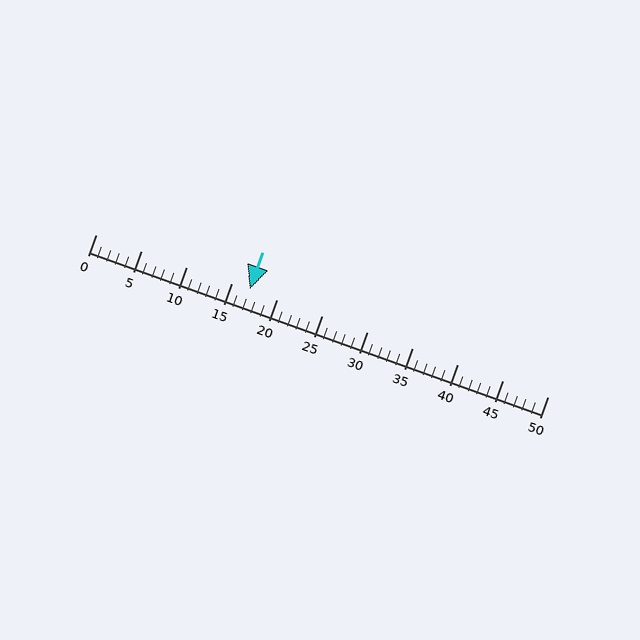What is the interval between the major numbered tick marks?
The major tick marks are spaced 5 units apart.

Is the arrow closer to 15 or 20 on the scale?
The arrow is closer to 15.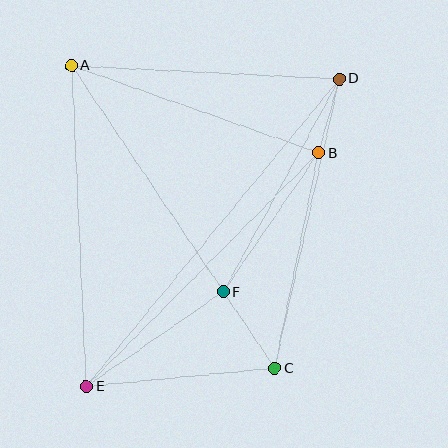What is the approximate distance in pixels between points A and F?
The distance between A and F is approximately 273 pixels.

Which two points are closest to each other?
Points B and D are closest to each other.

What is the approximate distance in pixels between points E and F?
The distance between E and F is approximately 166 pixels.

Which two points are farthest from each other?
Points D and E are farthest from each other.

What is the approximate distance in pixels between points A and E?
The distance between A and E is approximately 321 pixels.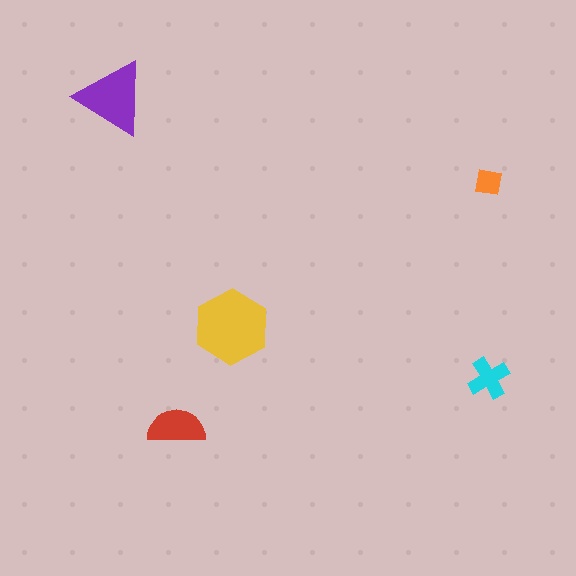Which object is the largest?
The yellow hexagon.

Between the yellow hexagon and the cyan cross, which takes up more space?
The yellow hexagon.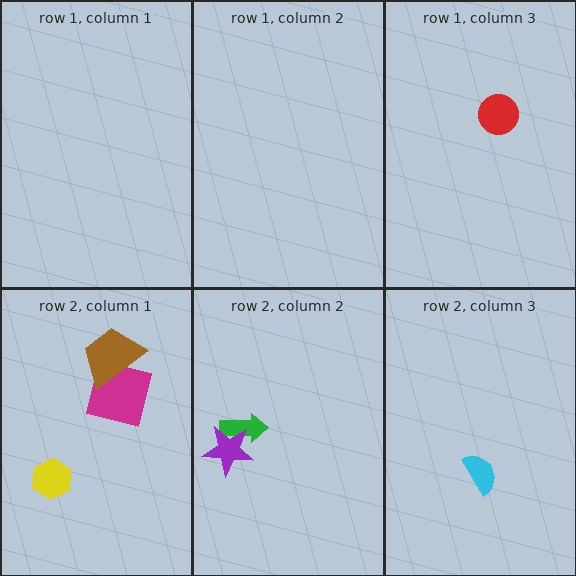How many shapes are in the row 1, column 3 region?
1.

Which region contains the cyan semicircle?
The row 2, column 3 region.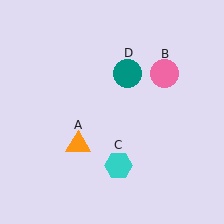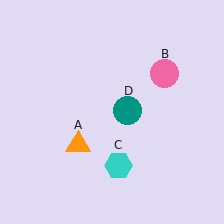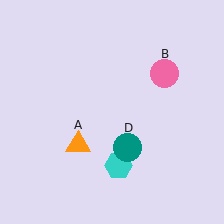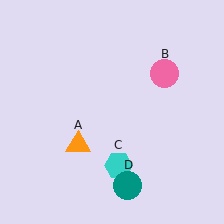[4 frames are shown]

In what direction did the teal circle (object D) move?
The teal circle (object D) moved down.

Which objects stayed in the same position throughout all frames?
Orange triangle (object A) and pink circle (object B) and cyan hexagon (object C) remained stationary.